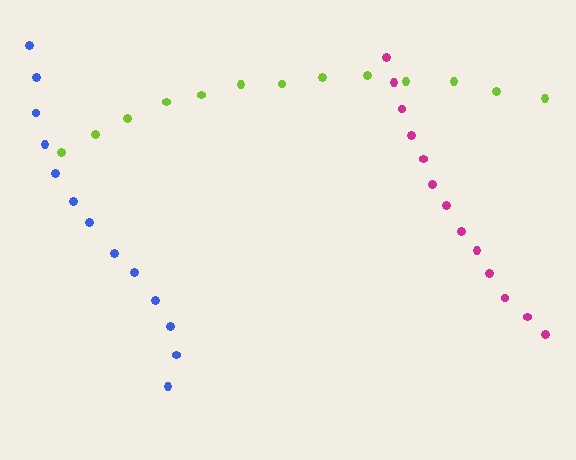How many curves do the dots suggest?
There are 3 distinct paths.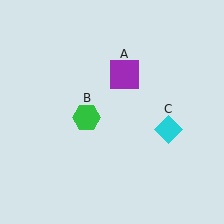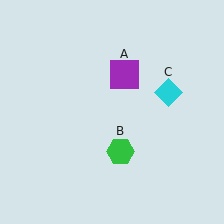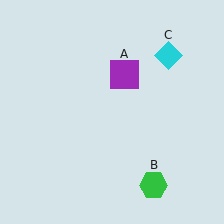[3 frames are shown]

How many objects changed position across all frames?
2 objects changed position: green hexagon (object B), cyan diamond (object C).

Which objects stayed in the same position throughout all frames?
Purple square (object A) remained stationary.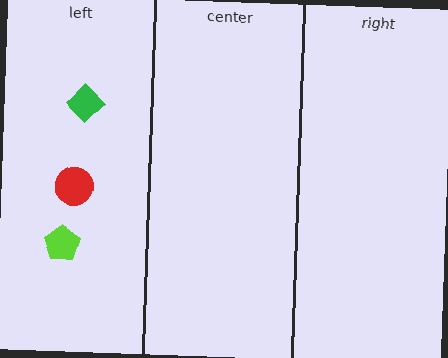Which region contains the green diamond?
The left region.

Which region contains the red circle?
The left region.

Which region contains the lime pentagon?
The left region.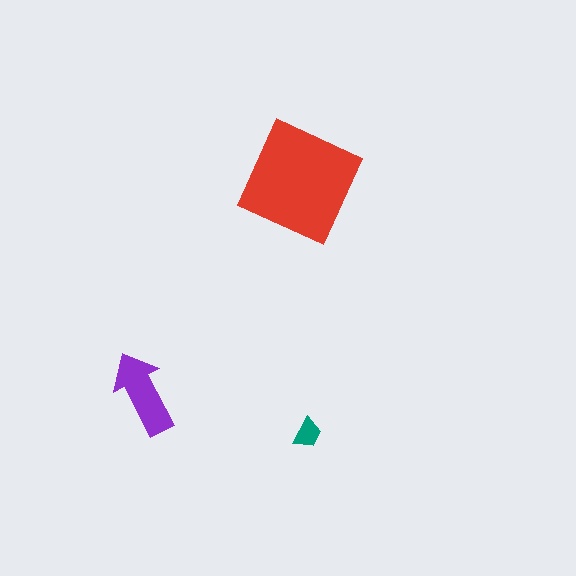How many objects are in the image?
There are 3 objects in the image.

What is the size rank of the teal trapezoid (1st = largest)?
3rd.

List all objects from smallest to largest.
The teal trapezoid, the purple arrow, the red square.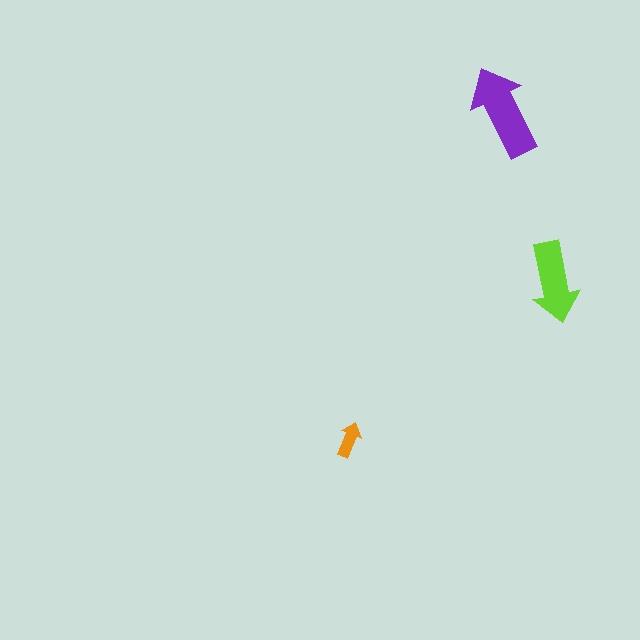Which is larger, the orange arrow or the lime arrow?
The lime one.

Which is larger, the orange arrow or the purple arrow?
The purple one.